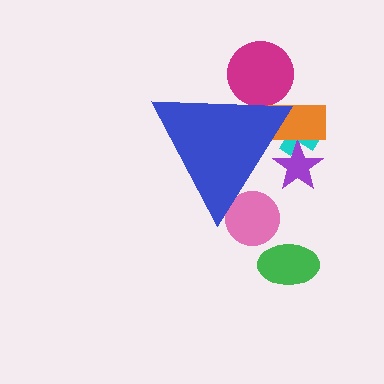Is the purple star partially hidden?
Yes, the purple star is partially hidden behind the blue triangle.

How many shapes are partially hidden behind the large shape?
5 shapes are partially hidden.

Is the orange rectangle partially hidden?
Yes, the orange rectangle is partially hidden behind the blue triangle.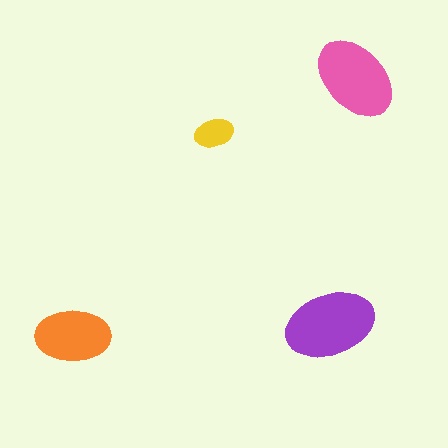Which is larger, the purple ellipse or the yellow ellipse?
The purple one.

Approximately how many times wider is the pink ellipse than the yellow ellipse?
About 2 times wider.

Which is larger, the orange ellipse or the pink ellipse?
The pink one.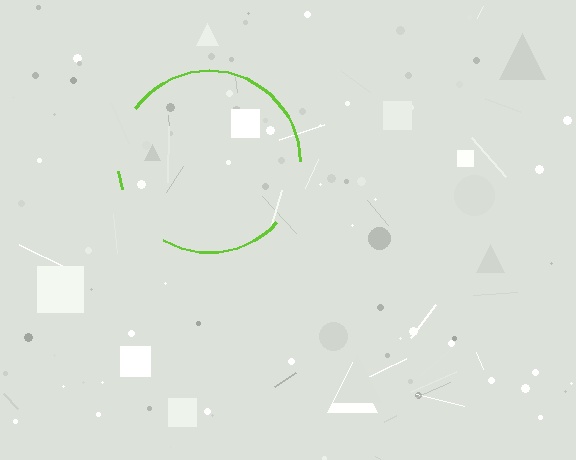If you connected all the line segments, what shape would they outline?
They would outline a circle.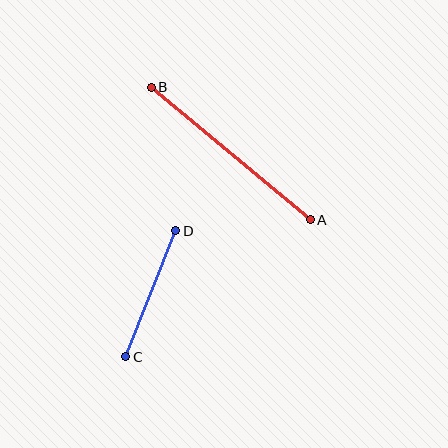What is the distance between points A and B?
The distance is approximately 207 pixels.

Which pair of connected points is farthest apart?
Points A and B are farthest apart.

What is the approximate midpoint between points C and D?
The midpoint is at approximately (151, 294) pixels.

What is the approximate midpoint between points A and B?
The midpoint is at approximately (231, 154) pixels.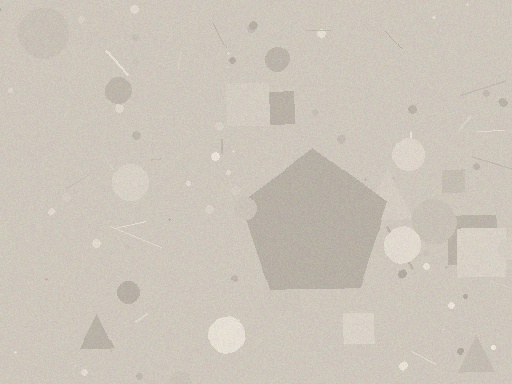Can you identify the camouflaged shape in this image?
The camouflaged shape is a pentagon.